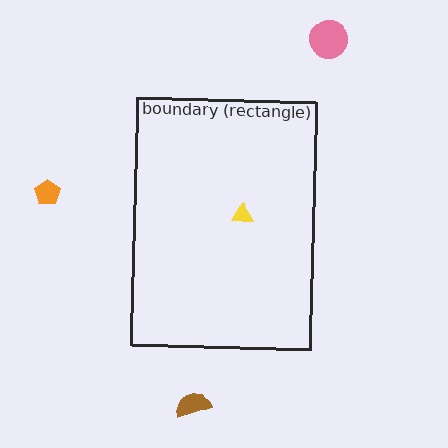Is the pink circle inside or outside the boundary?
Outside.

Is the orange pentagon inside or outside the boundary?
Outside.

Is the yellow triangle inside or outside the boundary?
Inside.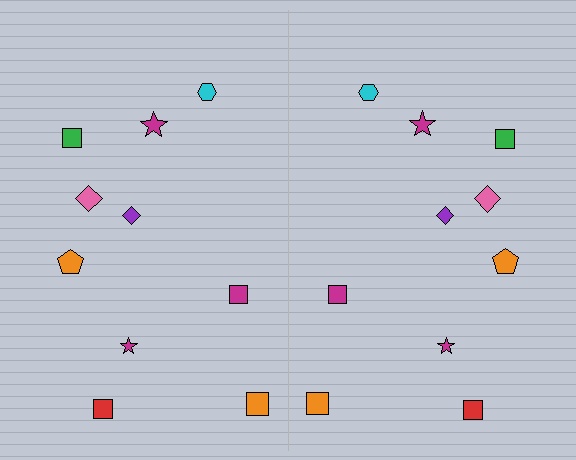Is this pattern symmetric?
Yes, this pattern has bilateral (reflection) symmetry.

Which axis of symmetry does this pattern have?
The pattern has a vertical axis of symmetry running through the center of the image.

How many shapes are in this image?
There are 20 shapes in this image.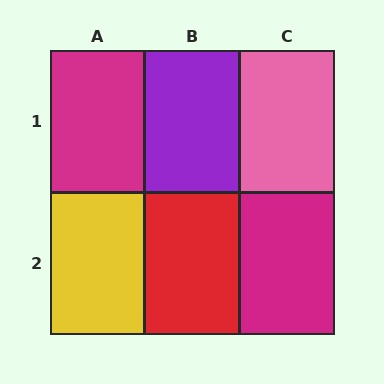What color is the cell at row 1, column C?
Pink.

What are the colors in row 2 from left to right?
Yellow, red, magenta.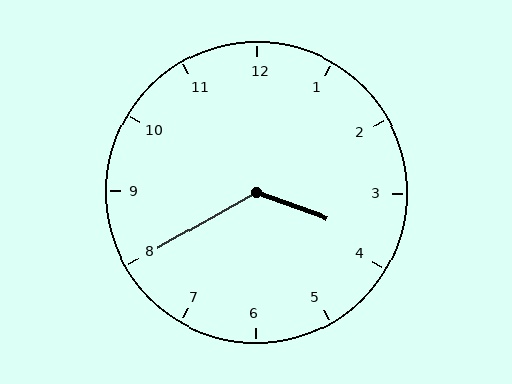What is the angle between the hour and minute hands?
Approximately 130 degrees.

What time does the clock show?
3:40.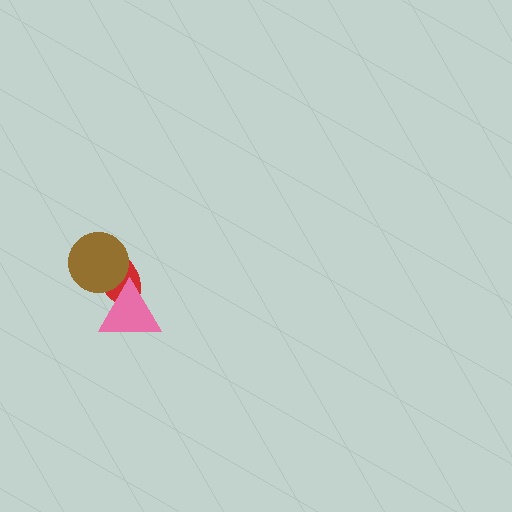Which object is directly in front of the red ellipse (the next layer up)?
The pink triangle is directly in front of the red ellipse.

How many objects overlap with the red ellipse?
2 objects overlap with the red ellipse.